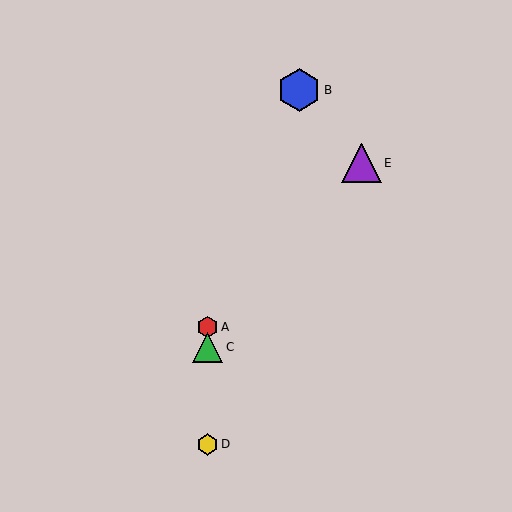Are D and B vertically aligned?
No, D is at x≈208 and B is at x≈299.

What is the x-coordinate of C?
Object C is at x≈208.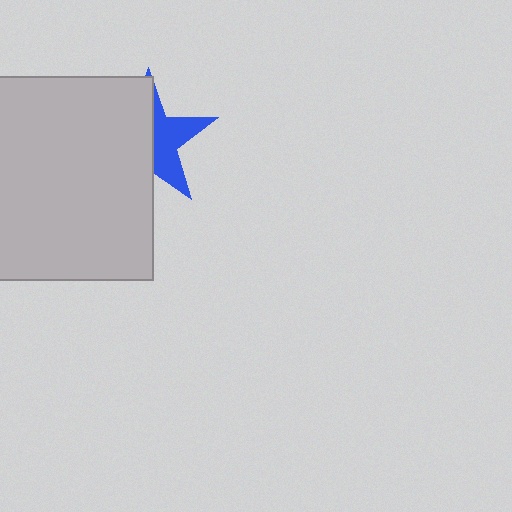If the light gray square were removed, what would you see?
You would see the complete blue star.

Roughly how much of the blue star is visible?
A small part of it is visible (roughly 43%).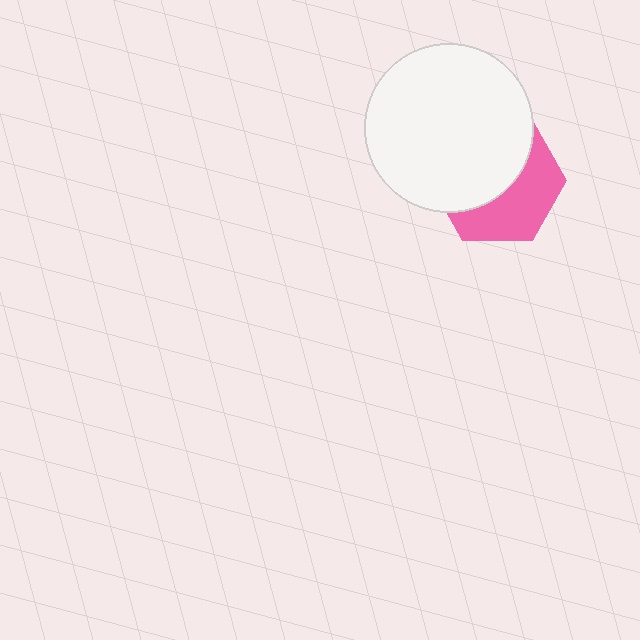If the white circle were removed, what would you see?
You would see the complete pink hexagon.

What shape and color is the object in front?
The object in front is a white circle.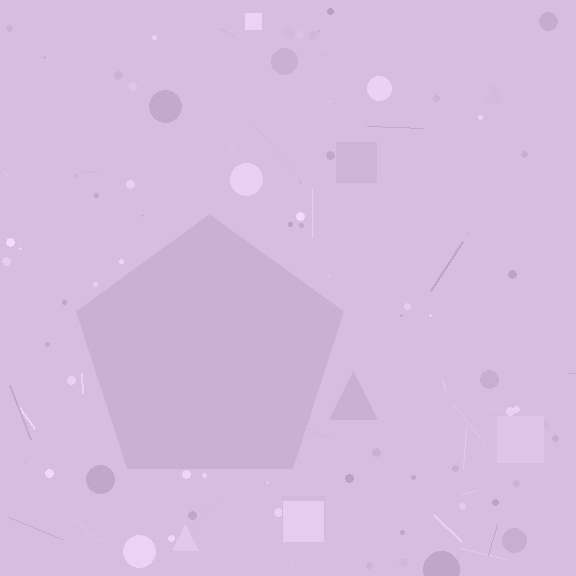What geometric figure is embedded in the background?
A pentagon is embedded in the background.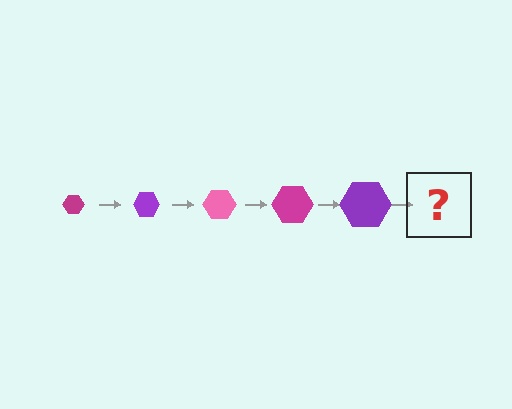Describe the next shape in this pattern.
It should be a pink hexagon, larger than the previous one.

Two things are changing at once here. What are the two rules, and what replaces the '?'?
The two rules are that the hexagon grows larger each step and the color cycles through magenta, purple, and pink. The '?' should be a pink hexagon, larger than the previous one.